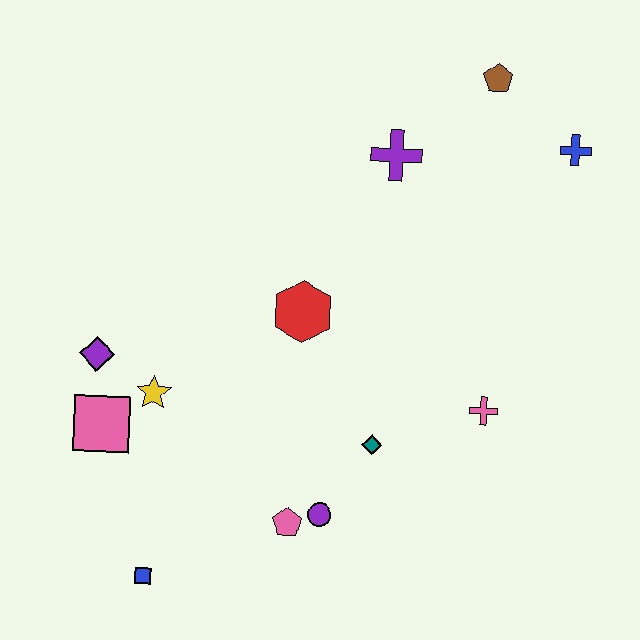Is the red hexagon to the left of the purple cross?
Yes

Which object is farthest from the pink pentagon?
The brown pentagon is farthest from the pink pentagon.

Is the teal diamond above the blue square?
Yes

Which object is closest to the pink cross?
The teal diamond is closest to the pink cross.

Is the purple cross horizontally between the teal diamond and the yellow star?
No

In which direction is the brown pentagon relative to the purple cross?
The brown pentagon is to the right of the purple cross.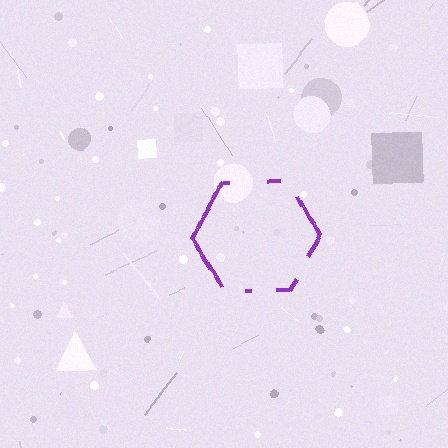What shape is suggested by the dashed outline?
The dashed outline suggests a hexagon.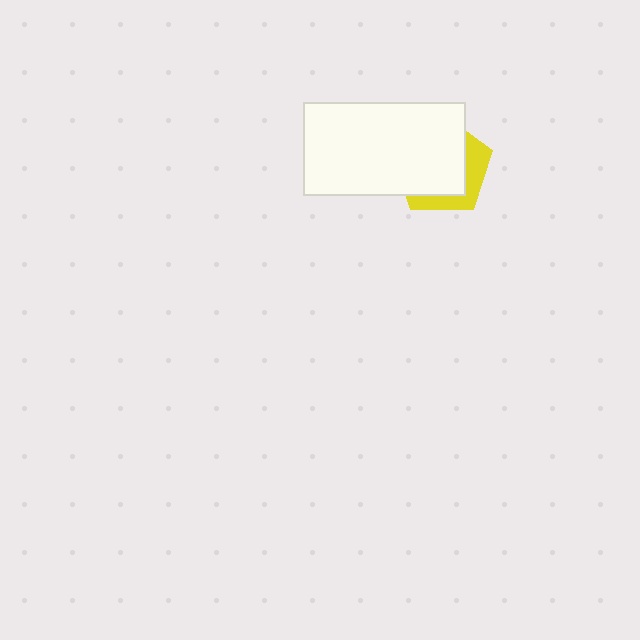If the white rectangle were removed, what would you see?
You would see the complete yellow pentagon.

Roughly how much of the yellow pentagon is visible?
A small part of it is visible (roughly 32%).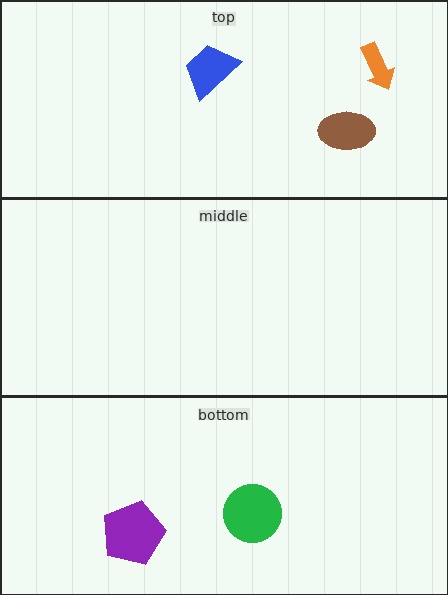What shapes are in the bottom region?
The green circle, the purple pentagon.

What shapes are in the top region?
The orange arrow, the brown ellipse, the blue trapezoid.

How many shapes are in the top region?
3.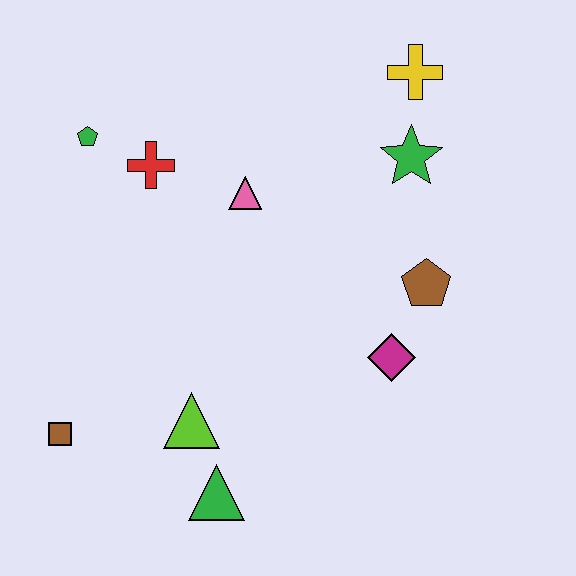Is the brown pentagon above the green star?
No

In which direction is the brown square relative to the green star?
The brown square is to the left of the green star.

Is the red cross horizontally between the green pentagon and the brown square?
No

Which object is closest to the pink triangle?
The red cross is closest to the pink triangle.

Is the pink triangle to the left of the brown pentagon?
Yes